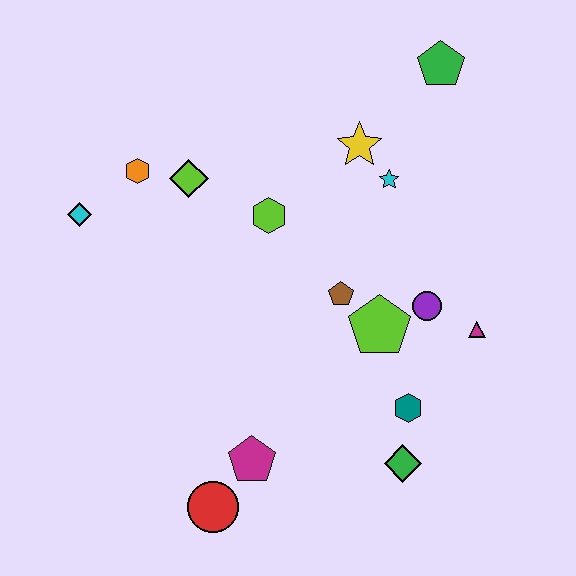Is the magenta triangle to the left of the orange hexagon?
No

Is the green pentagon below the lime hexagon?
No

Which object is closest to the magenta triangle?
The purple circle is closest to the magenta triangle.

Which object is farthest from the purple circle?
The cyan diamond is farthest from the purple circle.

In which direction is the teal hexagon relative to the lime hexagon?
The teal hexagon is below the lime hexagon.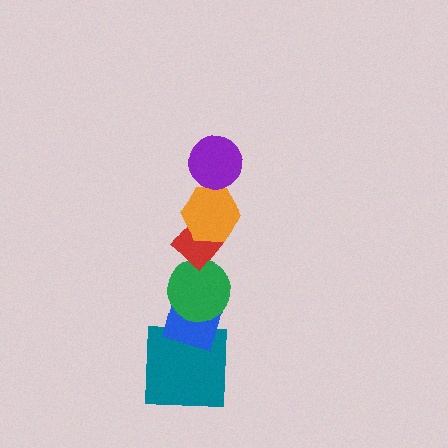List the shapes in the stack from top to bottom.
From top to bottom: the purple circle, the orange hexagon, the red diamond, the green circle, the blue square, the teal square.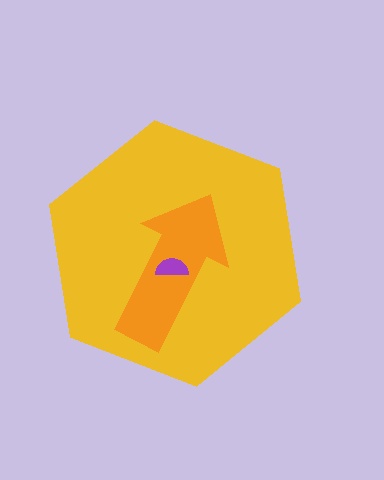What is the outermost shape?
The yellow hexagon.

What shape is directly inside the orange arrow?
The purple semicircle.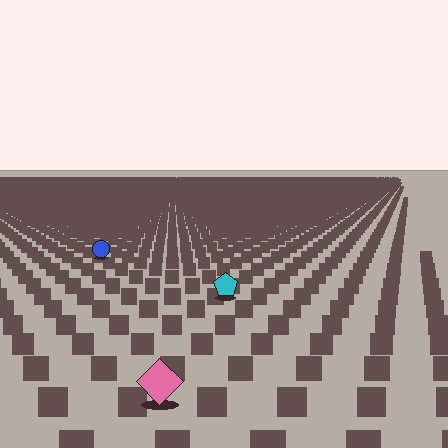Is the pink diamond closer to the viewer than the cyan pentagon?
Yes. The pink diamond is closer — you can tell from the texture gradient: the ground texture is coarser near it.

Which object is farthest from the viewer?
The blue circle is farthest from the viewer. It appears smaller and the ground texture around it is denser.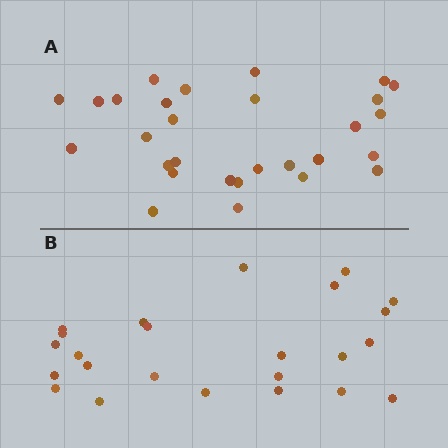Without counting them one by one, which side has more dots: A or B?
Region A (the top region) has more dots.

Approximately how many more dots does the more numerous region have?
Region A has about 5 more dots than region B.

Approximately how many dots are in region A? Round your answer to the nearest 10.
About 30 dots. (The exact count is 29, which rounds to 30.)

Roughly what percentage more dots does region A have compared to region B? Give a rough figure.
About 20% more.